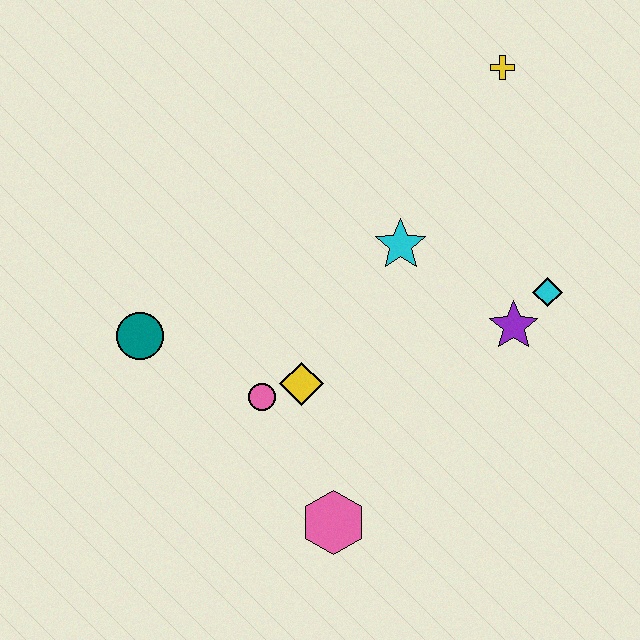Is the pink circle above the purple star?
No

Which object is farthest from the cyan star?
The pink hexagon is farthest from the cyan star.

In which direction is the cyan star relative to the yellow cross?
The cyan star is below the yellow cross.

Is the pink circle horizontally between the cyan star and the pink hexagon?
No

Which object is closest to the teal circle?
The pink circle is closest to the teal circle.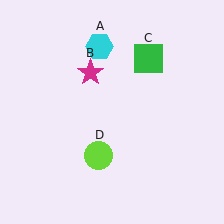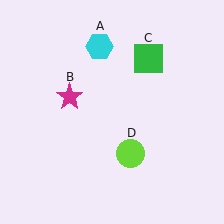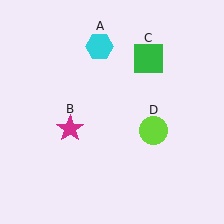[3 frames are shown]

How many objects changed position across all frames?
2 objects changed position: magenta star (object B), lime circle (object D).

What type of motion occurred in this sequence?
The magenta star (object B), lime circle (object D) rotated counterclockwise around the center of the scene.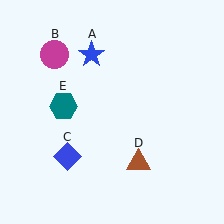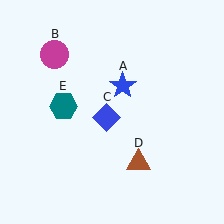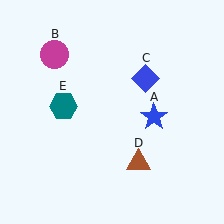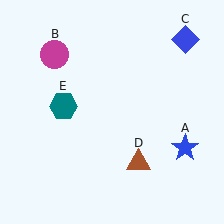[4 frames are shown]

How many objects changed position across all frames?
2 objects changed position: blue star (object A), blue diamond (object C).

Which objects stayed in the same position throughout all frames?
Magenta circle (object B) and brown triangle (object D) and teal hexagon (object E) remained stationary.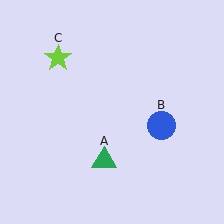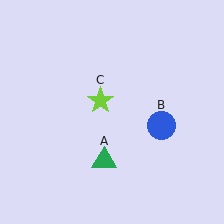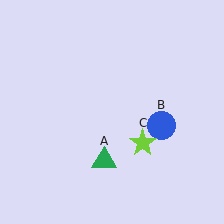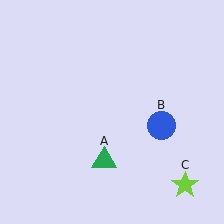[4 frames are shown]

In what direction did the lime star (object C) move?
The lime star (object C) moved down and to the right.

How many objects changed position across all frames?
1 object changed position: lime star (object C).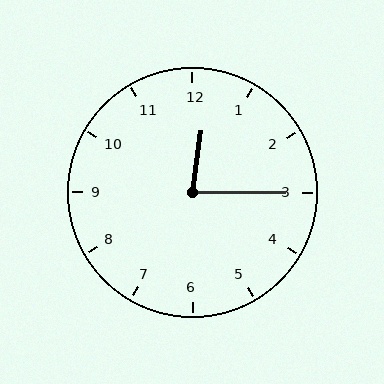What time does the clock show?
12:15.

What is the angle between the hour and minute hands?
Approximately 82 degrees.